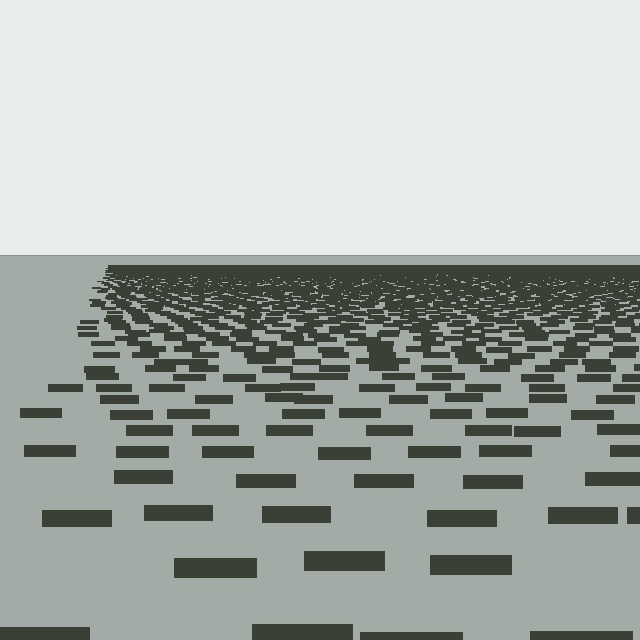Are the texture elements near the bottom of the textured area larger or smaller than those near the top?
Larger. Near the bottom, elements are closer to the viewer and appear at a bigger on-screen size.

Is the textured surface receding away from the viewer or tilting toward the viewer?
The surface is receding away from the viewer. Texture elements get smaller and denser toward the top.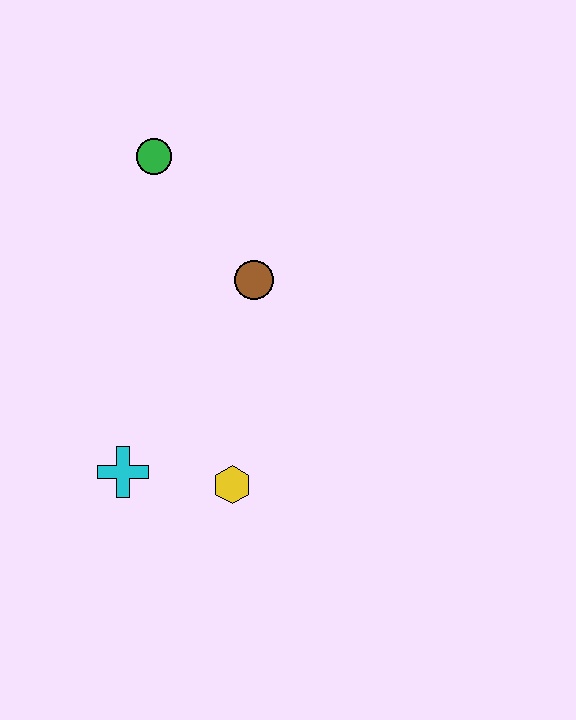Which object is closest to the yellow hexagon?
The cyan cross is closest to the yellow hexagon.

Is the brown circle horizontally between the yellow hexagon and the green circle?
No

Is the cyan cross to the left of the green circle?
Yes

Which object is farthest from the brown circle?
The cyan cross is farthest from the brown circle.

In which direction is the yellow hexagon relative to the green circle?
The yellow hexagon is below the green circle.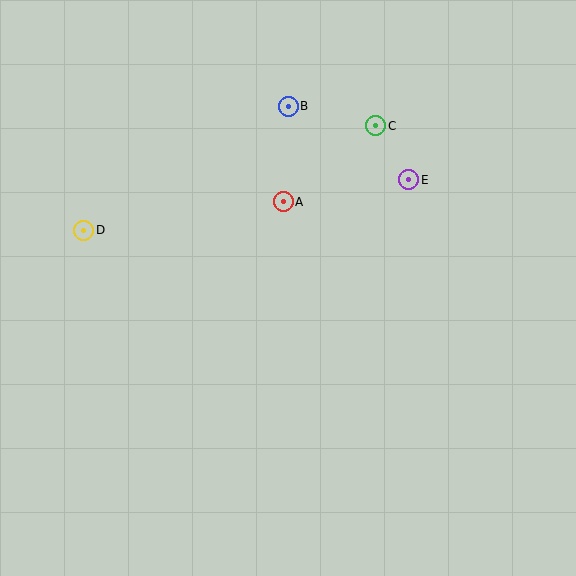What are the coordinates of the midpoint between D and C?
The midpoint between D and C is at (230, 178).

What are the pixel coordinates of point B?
Point B is at (288, 106).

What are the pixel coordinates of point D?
Point D is at (84, 230).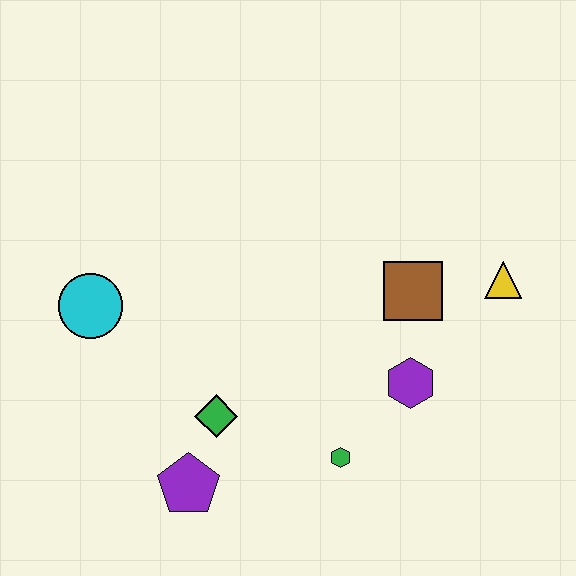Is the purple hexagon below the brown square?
Yes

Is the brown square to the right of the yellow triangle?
No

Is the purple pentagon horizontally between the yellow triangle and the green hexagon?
No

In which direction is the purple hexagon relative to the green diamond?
The purple hexagon is to the right of the green diamond.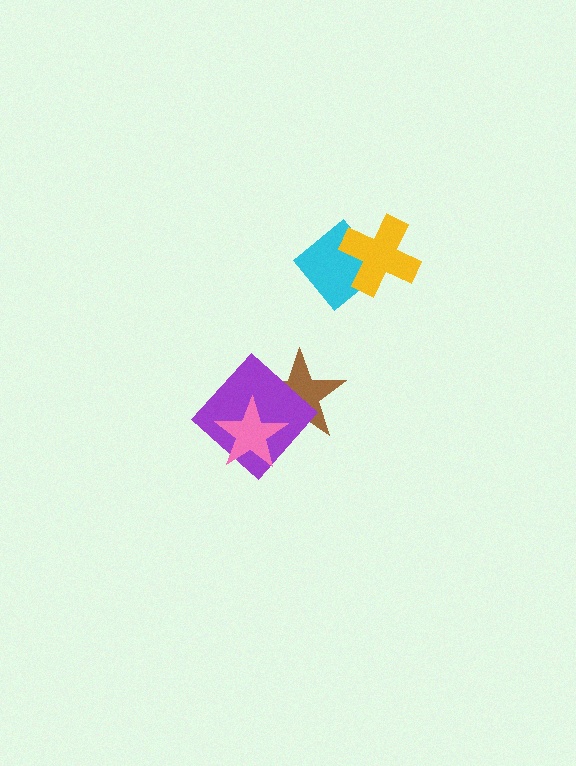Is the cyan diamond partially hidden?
Yes, it is partially covered by another shape.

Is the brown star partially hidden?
Yes, it is partially covered by another shape.